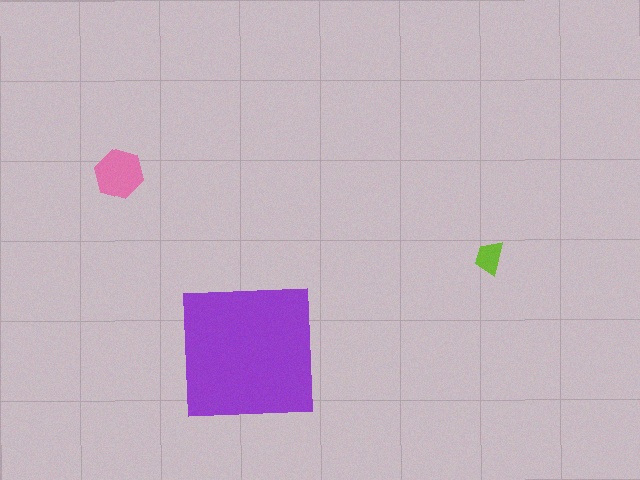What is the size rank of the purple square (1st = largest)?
1st.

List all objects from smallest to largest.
The lime trapezoid, the pink hexagon, the purple square.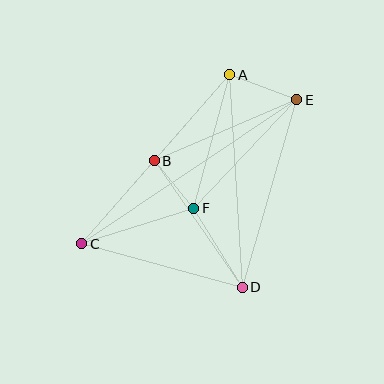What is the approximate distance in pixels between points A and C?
The distance between A and C is approximately 225 pixels.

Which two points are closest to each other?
Points B and F are closest to each other.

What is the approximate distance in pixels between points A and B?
The distance between A and B is approximately 114 pixels.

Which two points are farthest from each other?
Points C and E are farthest from each other.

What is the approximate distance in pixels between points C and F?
The distance between C and F is approximately 118 pixels.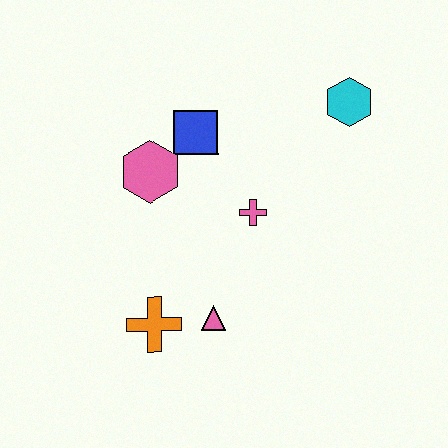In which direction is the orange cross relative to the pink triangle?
The orange cross is to the left of the pink triangle.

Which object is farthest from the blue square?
The orange cross is farthest from the blue square.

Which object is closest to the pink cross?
The blue square is closest to the pink cross.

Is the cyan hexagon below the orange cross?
No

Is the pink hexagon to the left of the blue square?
Yes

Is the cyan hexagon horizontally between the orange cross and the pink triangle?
No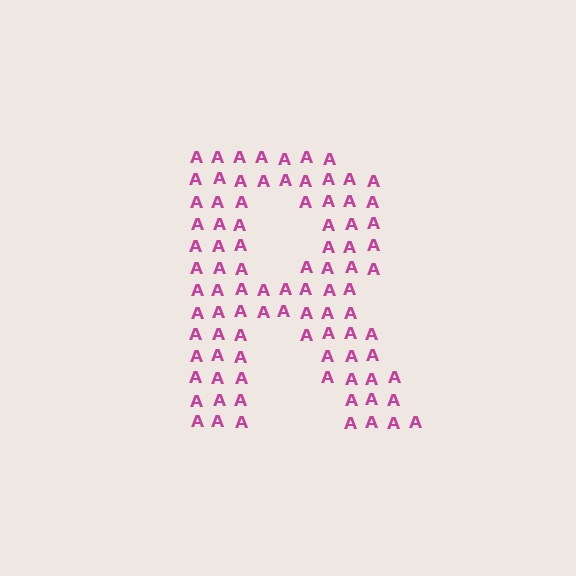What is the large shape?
The large shape is the letter R.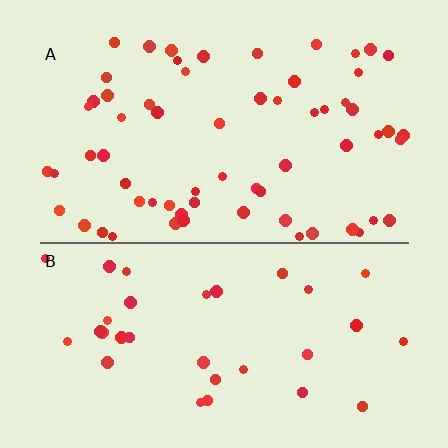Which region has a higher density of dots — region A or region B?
A (the top).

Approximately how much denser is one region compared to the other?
Approximately 1.9× — region A over region B.